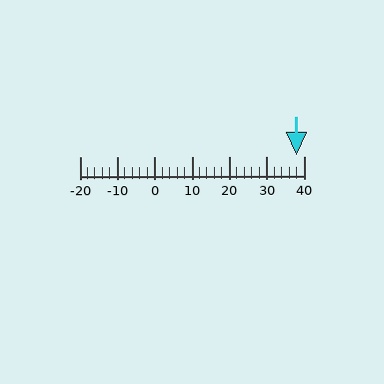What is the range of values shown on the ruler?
The ruler shows values from -20 to 40.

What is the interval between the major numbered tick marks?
The major tick marks are spaced 10 units apart.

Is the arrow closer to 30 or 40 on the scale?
The arrow is closer to 40.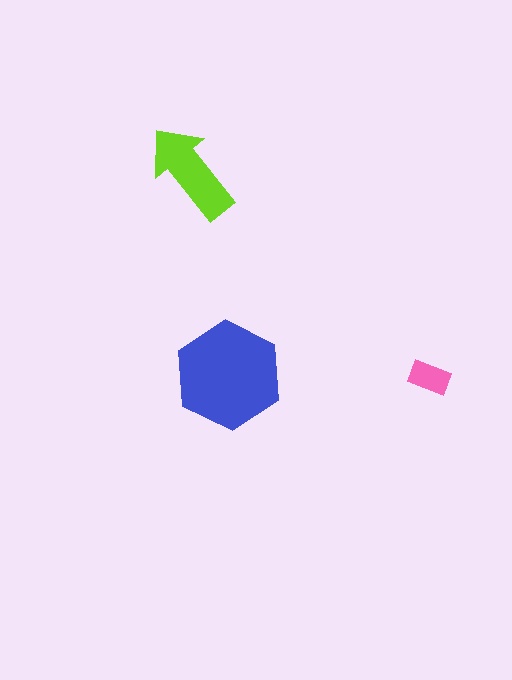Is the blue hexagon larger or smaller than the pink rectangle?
Larger.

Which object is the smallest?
The pink rectangle.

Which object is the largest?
The blue hexagon.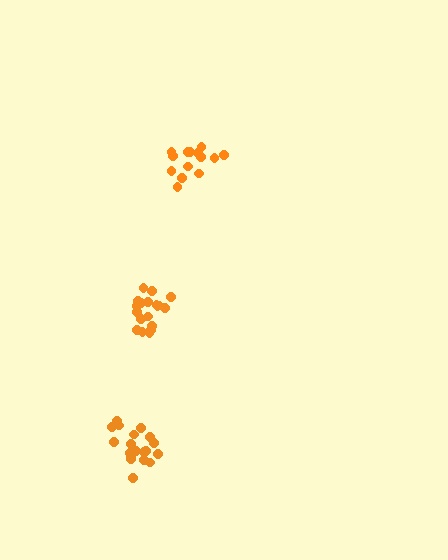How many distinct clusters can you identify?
There are 3 distinct clusters.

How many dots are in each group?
Group 1: 19 dots, Group 2: 14 dots, Group 3: 19 dots (52 total).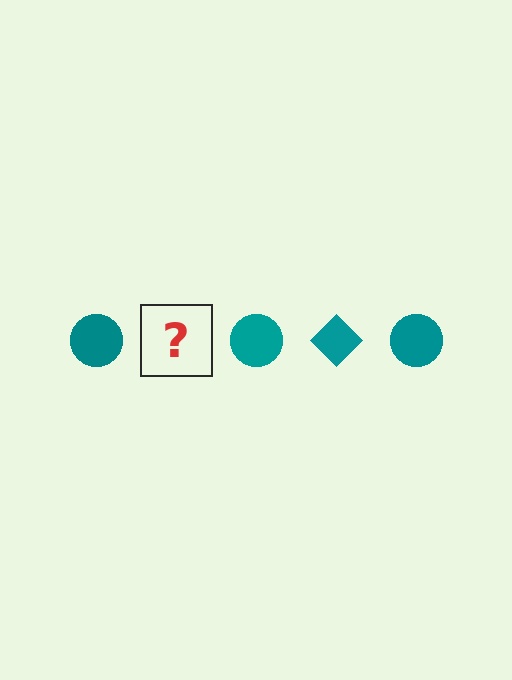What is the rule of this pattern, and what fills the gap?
The rule is that the pattern cycles through circle, diamond shapes in teal. The gap should be filled with a teal diamond.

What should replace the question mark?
The question mark should be replaced with a teal diamond.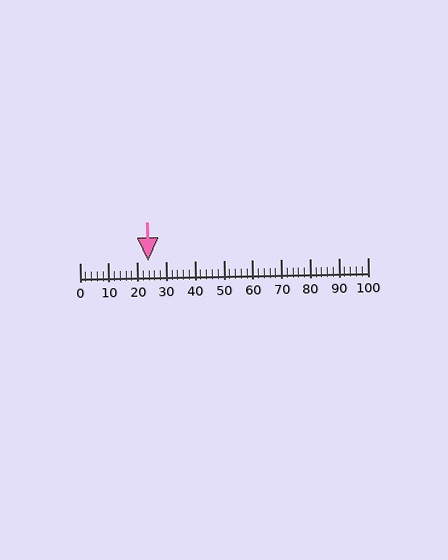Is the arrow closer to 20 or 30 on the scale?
The arrow is closer to 20.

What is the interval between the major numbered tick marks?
The major tick marks are spaced 10 units apart.